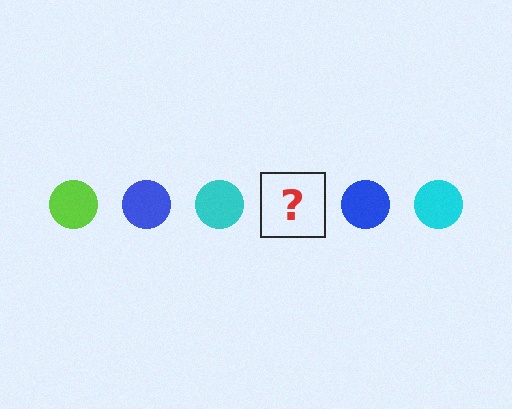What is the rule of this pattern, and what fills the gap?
The rule is that the pattern cycles through lime, blue, cyan circles. The gap should be filled with a lime circle.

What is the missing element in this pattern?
The missing element is a lime circle.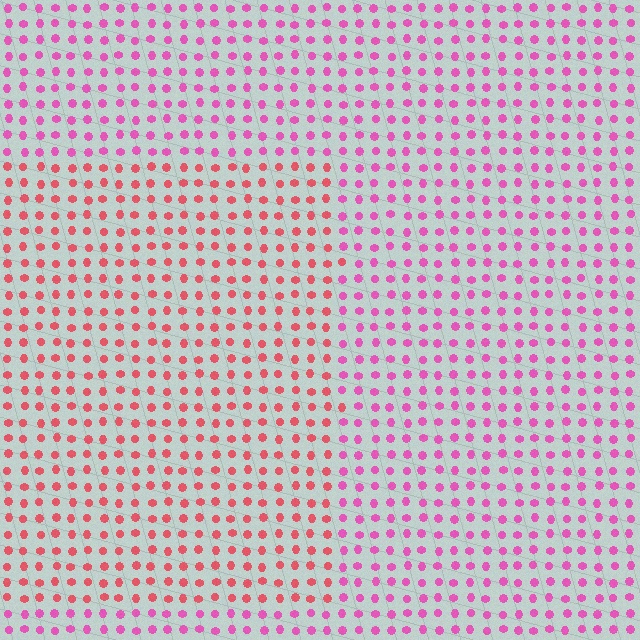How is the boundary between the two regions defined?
The boundary is defined purely by a slight shift in hue (about 35 degrees). Spacing, size, and orientation are identical on both sides.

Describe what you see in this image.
The image is filled with small pink elements in a uniform arrangement. A rectangle-shaped region is visible where the elements are tinted to a slightly different hue, forming a subtle color boundary.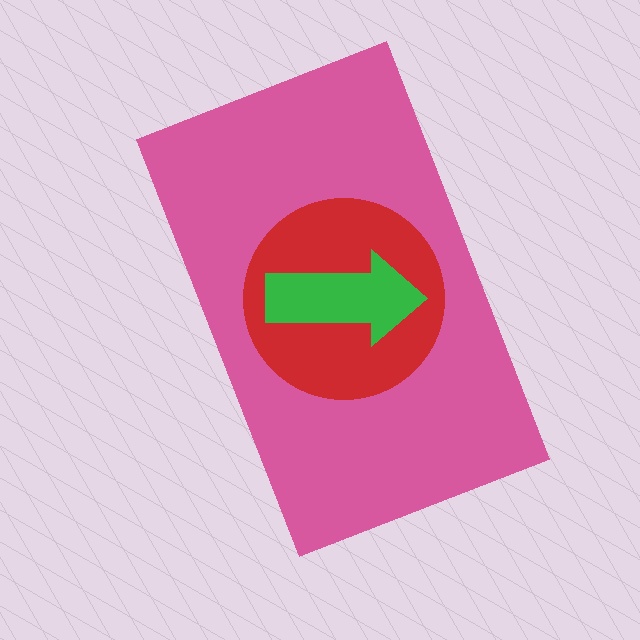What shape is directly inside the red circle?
The green arrow.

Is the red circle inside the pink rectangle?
Yes.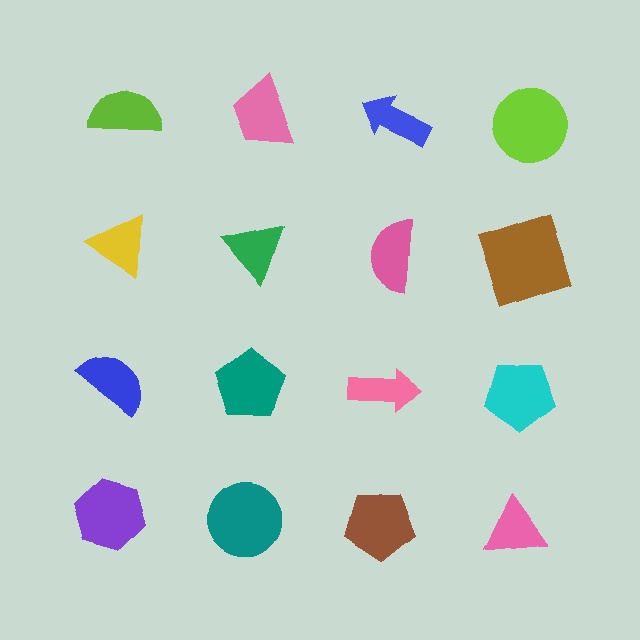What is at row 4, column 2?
A teal circle.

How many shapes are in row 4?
4 shapes.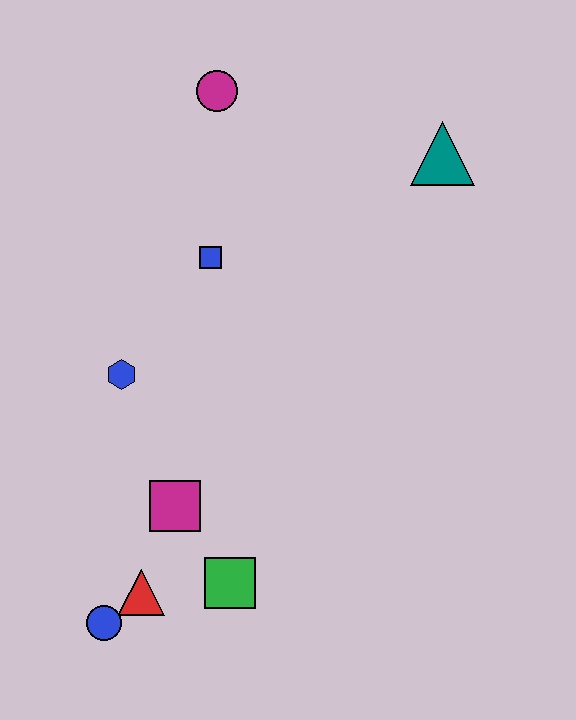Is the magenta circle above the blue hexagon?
Yes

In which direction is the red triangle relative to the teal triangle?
The red triangle is below the teal triangle.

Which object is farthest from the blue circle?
The teal triangle is farthest from the blue circle.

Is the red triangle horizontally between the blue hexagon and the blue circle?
No